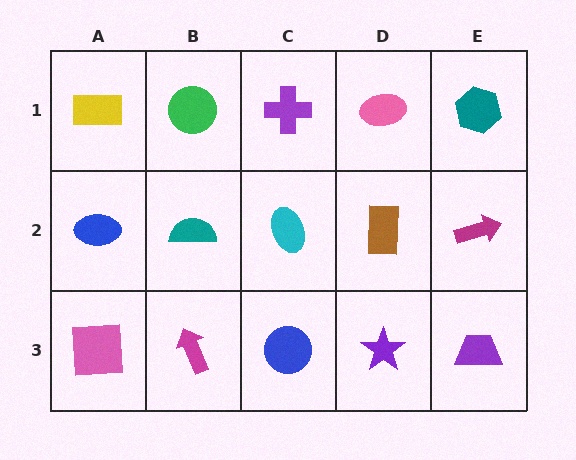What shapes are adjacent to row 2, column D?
A pink ellipse (row 1, column D), a purple star (row 3, column D), a cyan ellipse (row 2, column C), a magenta arrow (row 2, column E).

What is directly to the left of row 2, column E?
A brown rectangle.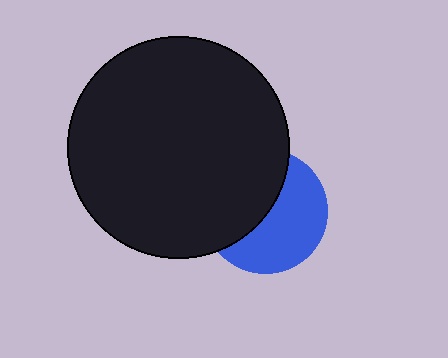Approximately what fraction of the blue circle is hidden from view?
Roughly 47% of the blue circle is hidden behind the black circle.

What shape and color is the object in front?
The object in front is a black circle.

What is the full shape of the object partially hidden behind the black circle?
The partially hidden object is a blue circle.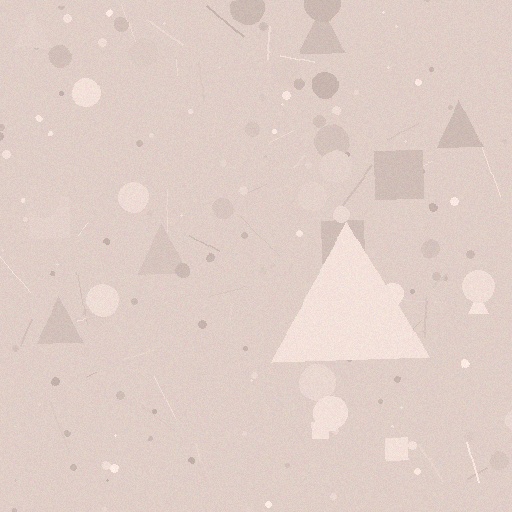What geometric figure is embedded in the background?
A triangle is embedded in the background.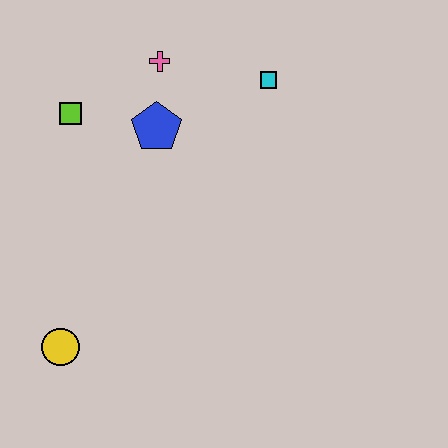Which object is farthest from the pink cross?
The yellow circle is farthest from the pink cross.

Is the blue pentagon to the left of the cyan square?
Yes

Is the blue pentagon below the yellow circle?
No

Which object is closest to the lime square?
The blue pentagon is closest to the lime square.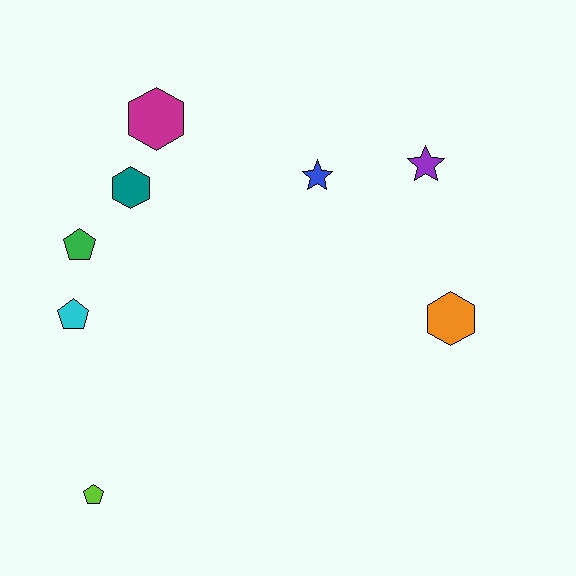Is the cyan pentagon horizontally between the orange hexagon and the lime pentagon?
No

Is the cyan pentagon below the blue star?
Yes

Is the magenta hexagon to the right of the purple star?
No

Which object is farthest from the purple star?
The lime pentagon is farthest from the purple star.